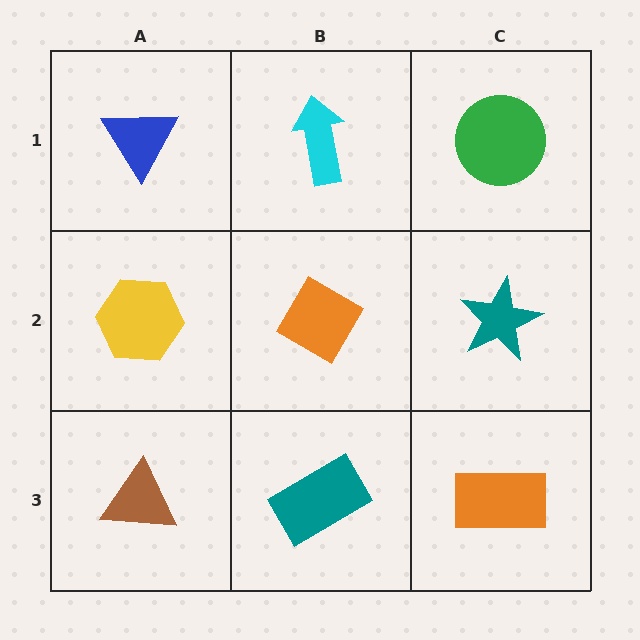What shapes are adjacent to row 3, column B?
An orange diamond (row 2, column B), a brown triangle (row 3, column A), an orange rectangle (row 3, column C).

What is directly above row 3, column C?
A teal star.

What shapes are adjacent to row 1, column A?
A yellow hexagon (row 2, column A), a cyan arrow (row 1, column B).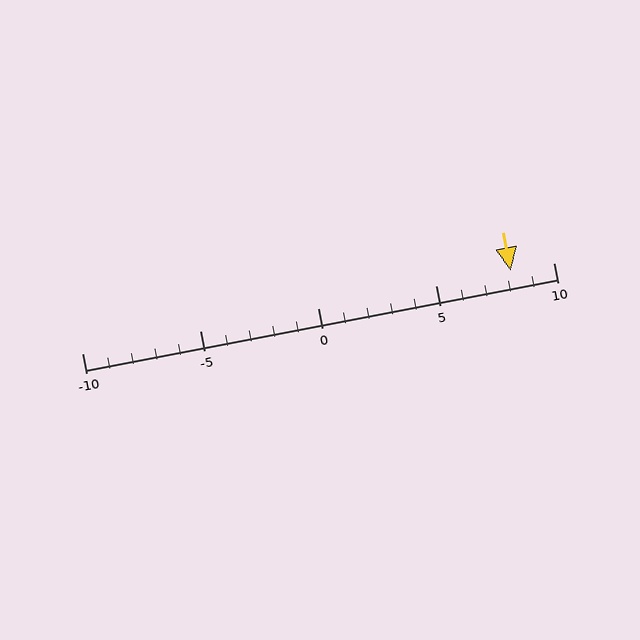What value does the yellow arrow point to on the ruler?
The yellow arrow points to approximately 8.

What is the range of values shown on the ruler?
The ruler shows values from -10 to 10.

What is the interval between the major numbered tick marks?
The major tick marks are spaced 5 units apart.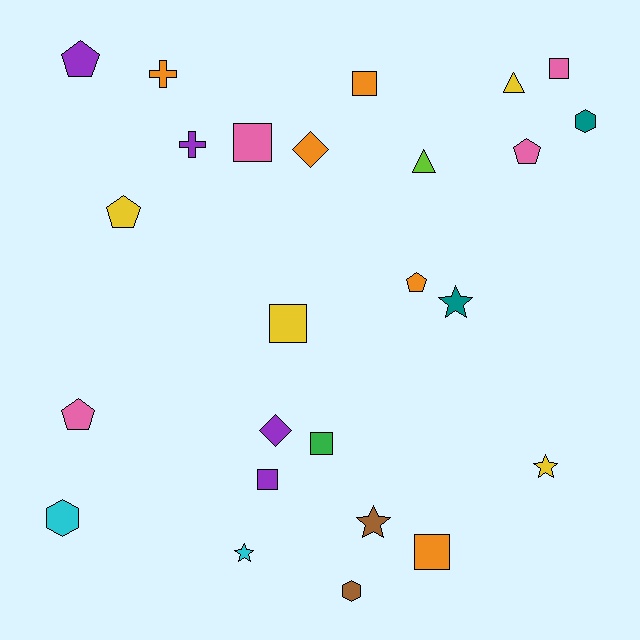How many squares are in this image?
There are 7 squares.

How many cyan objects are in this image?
There are 2 cyan objects.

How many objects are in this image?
There are 25 objects.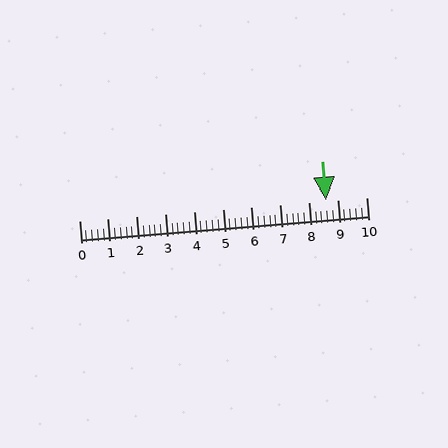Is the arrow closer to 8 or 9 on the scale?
The arrow is closer to 9.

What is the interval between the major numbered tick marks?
The major tick marks are spaced 1 units apart.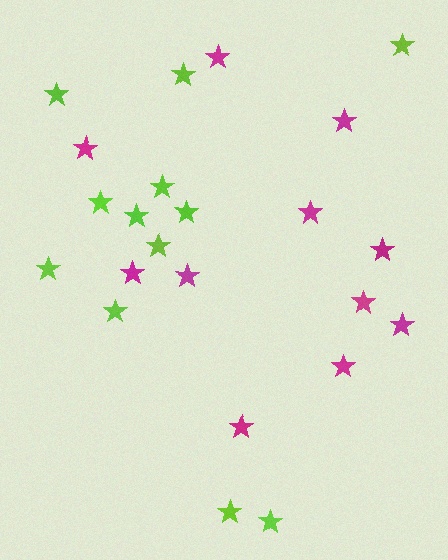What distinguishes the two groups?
There are 2 groups: one group of magenta stars (11) and one group of lime stars (12).